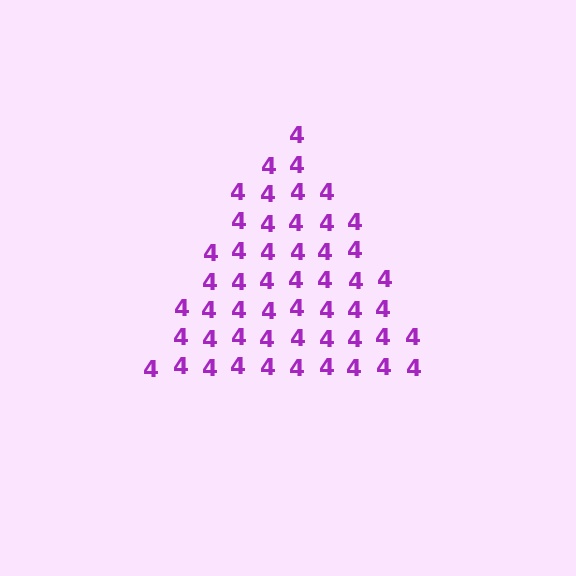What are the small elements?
The small elements are digit 4's.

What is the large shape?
The large shape is a triangle.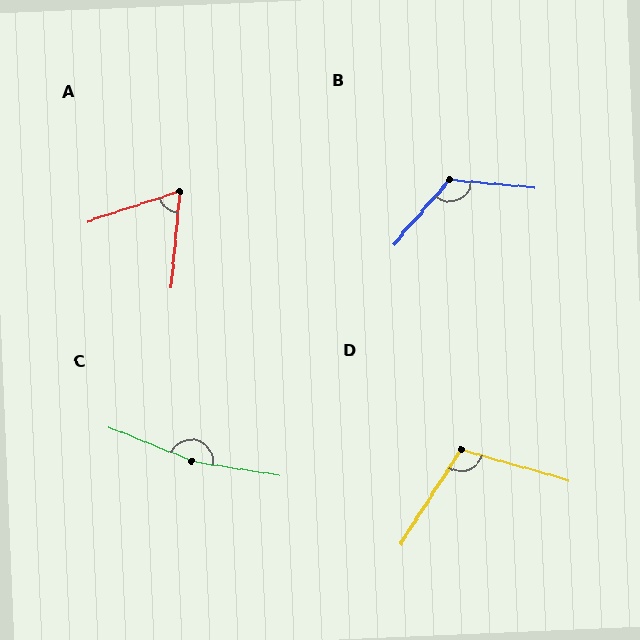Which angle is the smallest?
A, at approximately 67 degrees.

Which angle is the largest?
C, at approximately 167 degrees.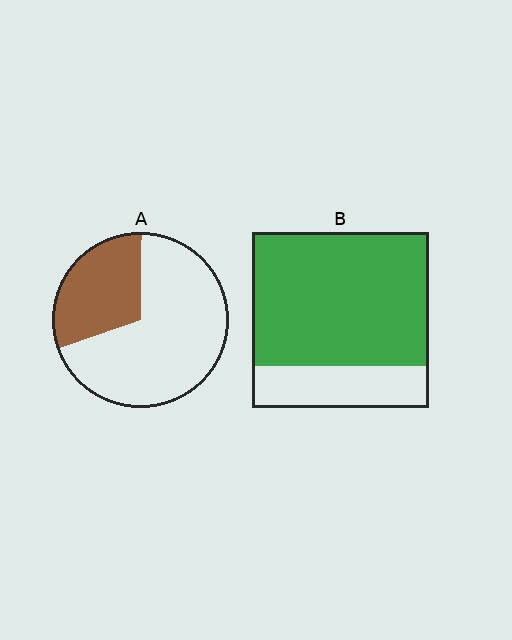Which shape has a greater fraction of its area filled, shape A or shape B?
Shape B.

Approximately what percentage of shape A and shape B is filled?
A is approximately 30% and B is approximately 75%.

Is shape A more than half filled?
No.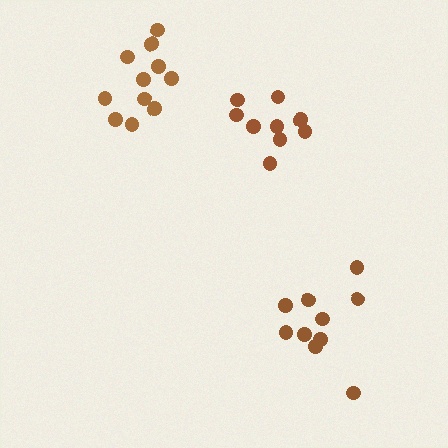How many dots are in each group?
Group 1: 10 dots, Group 2: 9 dots, Group 3: 11 dots (30 total).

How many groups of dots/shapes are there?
There are 3 groups.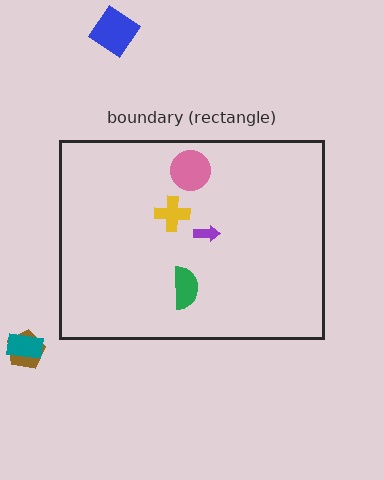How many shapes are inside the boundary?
4 inside, 3 outside.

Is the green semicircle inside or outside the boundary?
Inside.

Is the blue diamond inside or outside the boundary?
Outside.